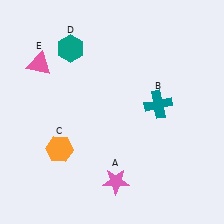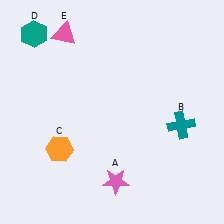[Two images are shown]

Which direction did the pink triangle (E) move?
The pink triangle (E) moved up.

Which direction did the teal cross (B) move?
The teal cross (B) moved right.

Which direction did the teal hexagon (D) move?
The teal hexagon (D) moved left.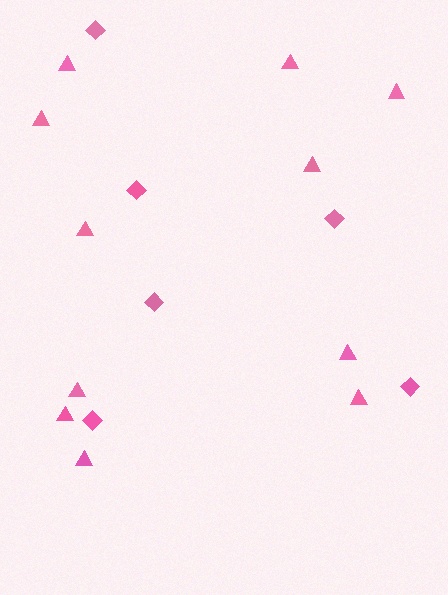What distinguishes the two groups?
There are 2 groups: one group of triangles (11) and one group of diamonds (6).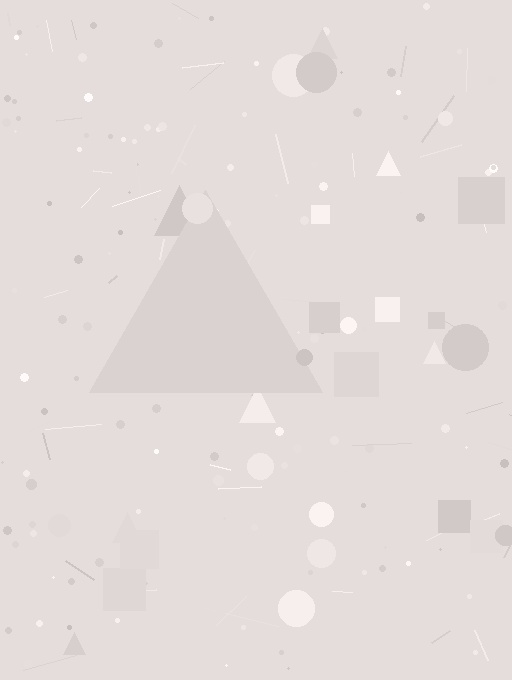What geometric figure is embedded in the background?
A triangle is embedded in the background.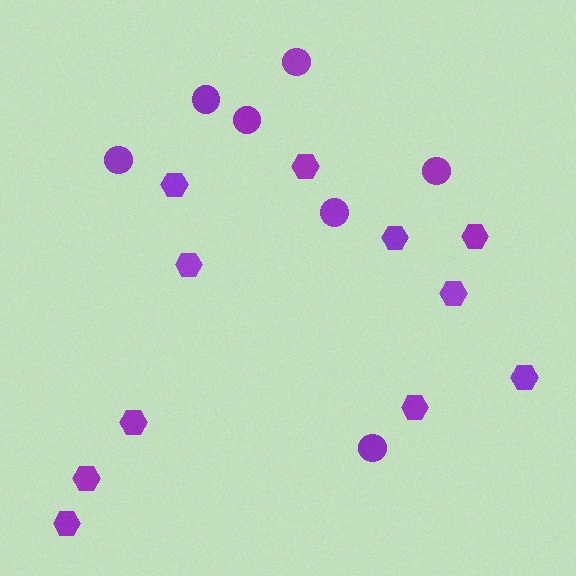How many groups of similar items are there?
There are 2 groups: one group of hexagons (11) and one group of circles (7).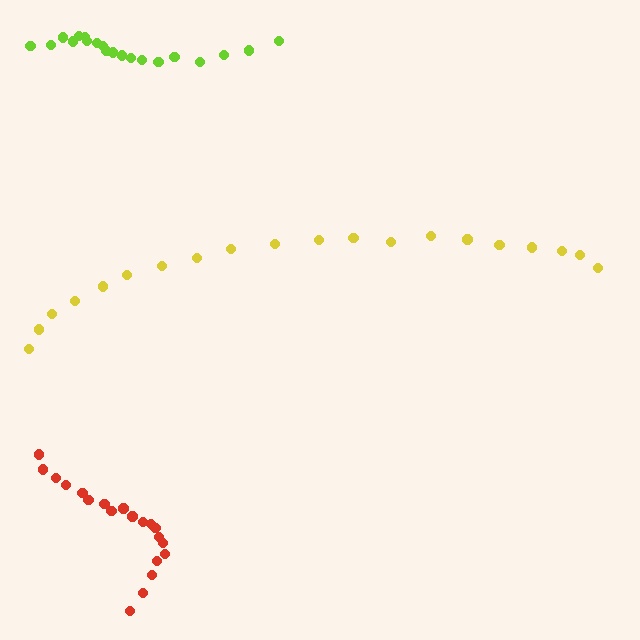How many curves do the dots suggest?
There are 3 distinct paths.